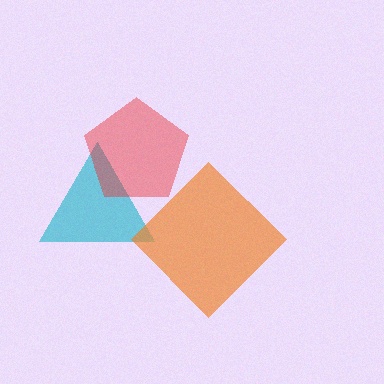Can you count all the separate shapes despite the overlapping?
Yes, there are 3 separate shapes.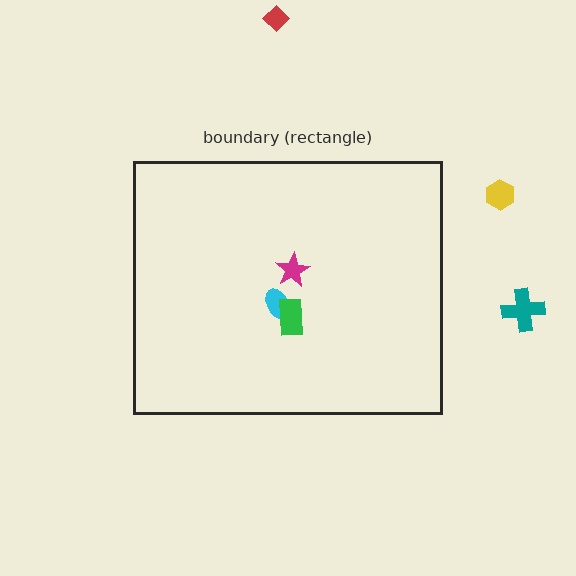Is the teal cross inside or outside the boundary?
Outside.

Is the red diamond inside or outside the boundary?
Outside.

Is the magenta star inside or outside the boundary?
Inside.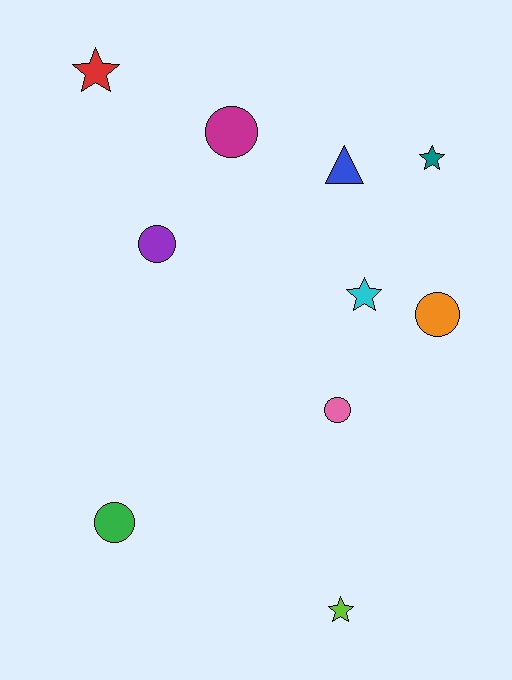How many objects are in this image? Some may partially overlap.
There are 10 objects.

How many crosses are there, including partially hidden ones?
There are no crosses.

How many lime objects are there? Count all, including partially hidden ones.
There is 1 lime object.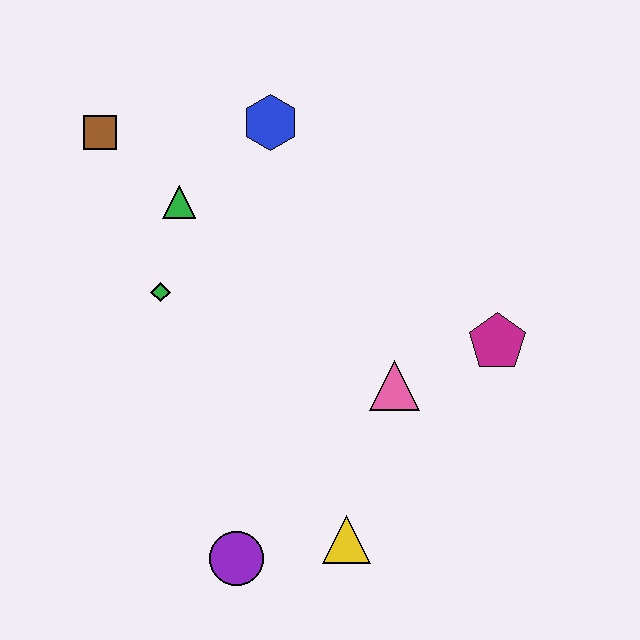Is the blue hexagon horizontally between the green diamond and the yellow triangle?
Yes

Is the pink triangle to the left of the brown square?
No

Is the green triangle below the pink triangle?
No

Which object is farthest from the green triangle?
The yellow triangle is farthest from the green triangle.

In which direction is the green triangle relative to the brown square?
The green triangle is to the right of the brown square.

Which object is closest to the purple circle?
The yellow triangle is closest to the purple circle.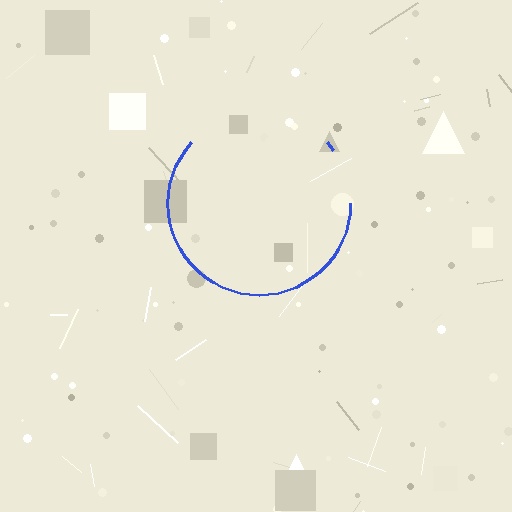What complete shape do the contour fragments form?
The contour fragments form a circle.